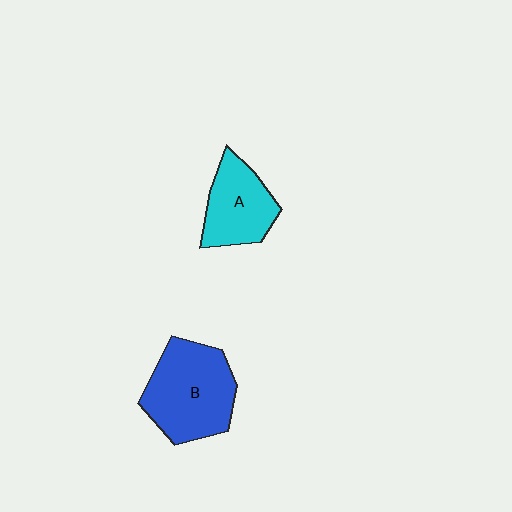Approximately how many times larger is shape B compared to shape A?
Approximately 1.4 times.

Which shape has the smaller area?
Shape A (cyan).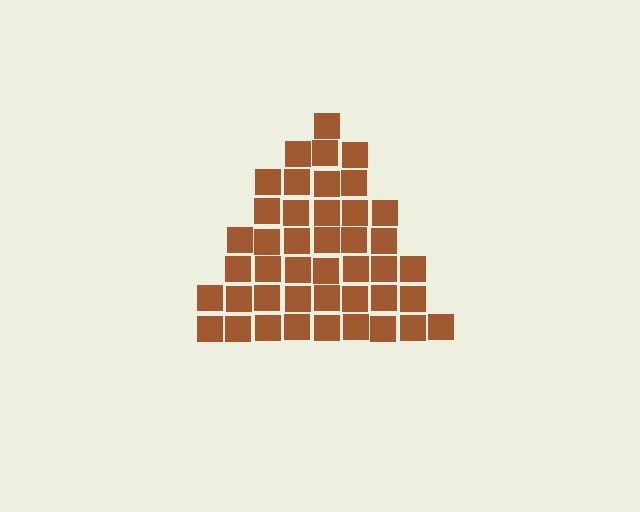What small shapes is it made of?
It is made of small squares.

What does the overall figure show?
The overall figure shows a triangle.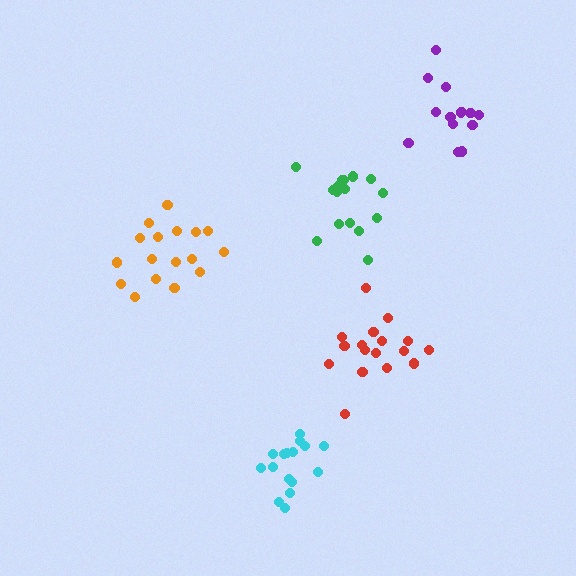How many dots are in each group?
Group 1: 17 dots, Group 2: 17 dots, Group 3: 17 dots, Group 4: 14 dots, Group 5: 16 dots (81 total).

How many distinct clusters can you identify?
There are 5 distinct clusters.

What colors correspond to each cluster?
The clusters are colored: green, orange, red, purple, cyan.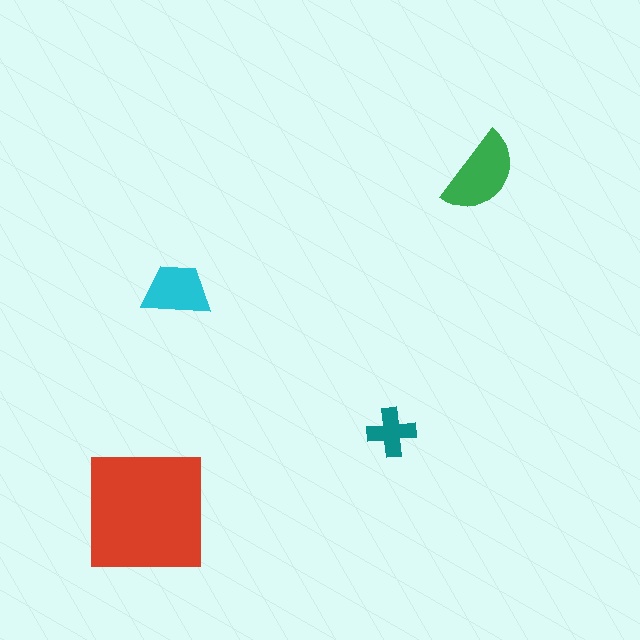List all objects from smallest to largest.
The teal cross, the cyan trapezoid, the green semicircle, the red square.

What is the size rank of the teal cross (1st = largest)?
4th.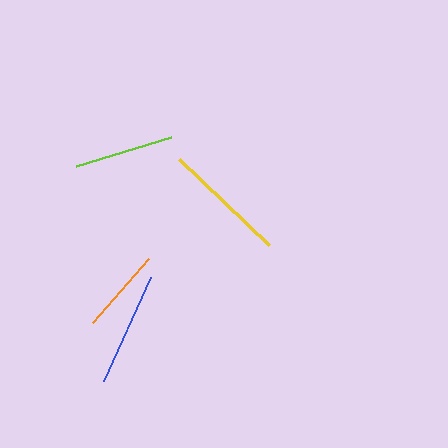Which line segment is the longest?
The yellow line is the longest at approximately 125 pixels.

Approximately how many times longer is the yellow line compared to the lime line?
The yellow line is approximately 1.3 times the length of the lime line.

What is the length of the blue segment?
The blue segment is approximately 115 pixels long.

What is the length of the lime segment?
The lime segment is approximately 99 pixels long.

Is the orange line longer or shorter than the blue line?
The blue line is longer than the orange line.